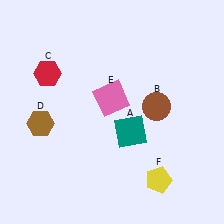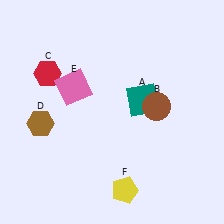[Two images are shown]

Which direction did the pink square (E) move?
The pink square (E) moved left.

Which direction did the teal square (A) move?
The teal square (A) moved up.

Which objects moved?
The objects that moved are: the teal square (A), the pink square (E), the yellow pentagon (F).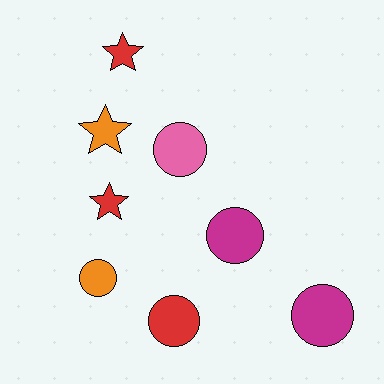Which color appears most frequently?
Red, with 3 objects.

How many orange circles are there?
There is 1 orange circle.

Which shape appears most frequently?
Circle, with 5 objects.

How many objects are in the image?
There are 8 objects.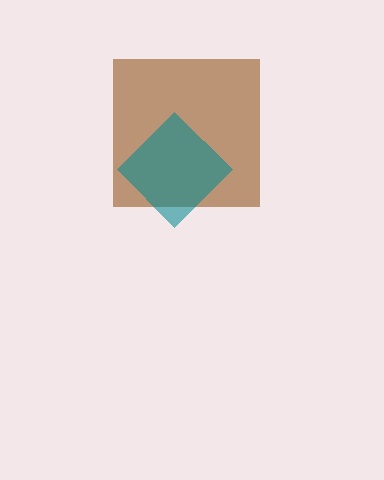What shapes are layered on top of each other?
The layered shapes are: a brown square, a teal diamond.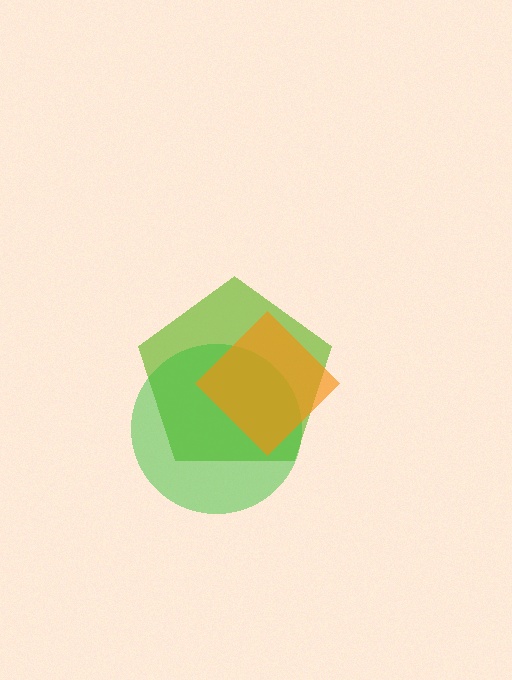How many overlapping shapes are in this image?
There are 3 overlapping shapes in the image.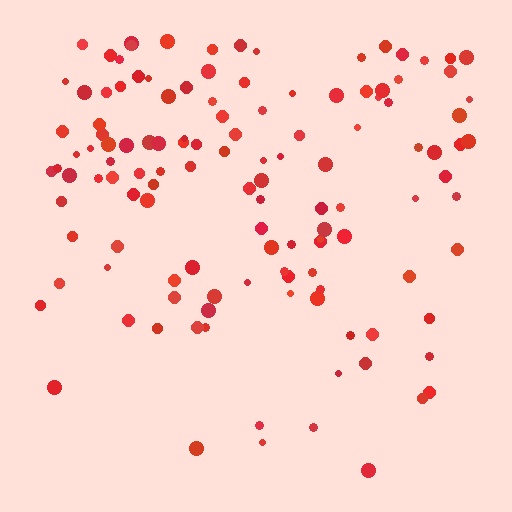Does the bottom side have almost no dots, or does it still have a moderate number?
Still a moderate number, just noticeably fewer than the top.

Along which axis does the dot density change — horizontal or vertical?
Vertical.